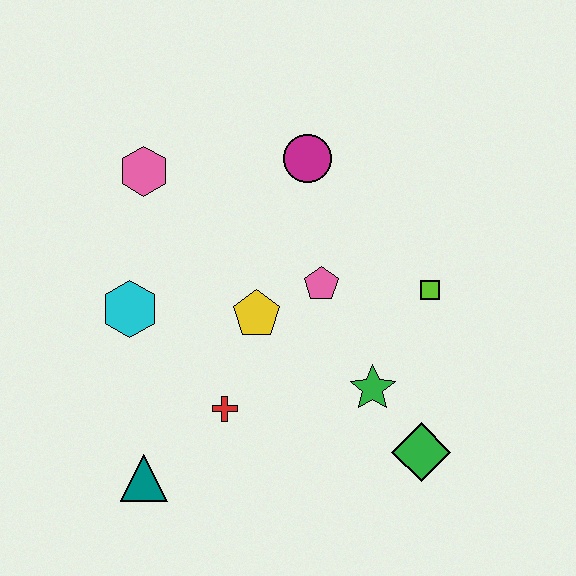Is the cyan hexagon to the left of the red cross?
Yes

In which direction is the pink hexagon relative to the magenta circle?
The pink hexagon is to the left of the magenta circle.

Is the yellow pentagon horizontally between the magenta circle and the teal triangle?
Yes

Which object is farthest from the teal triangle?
The magenta circle is farthest from the teal triangle.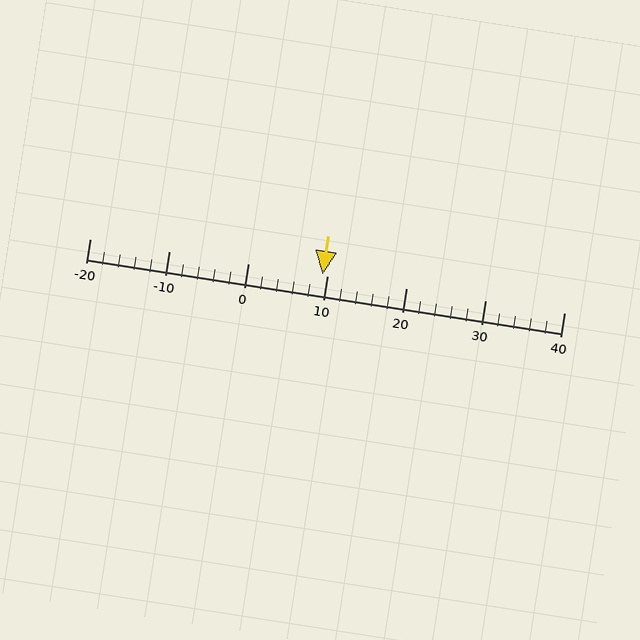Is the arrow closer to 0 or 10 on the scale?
The arrow is closer to 10.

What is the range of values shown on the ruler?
The ruler shows values from -20 to 40.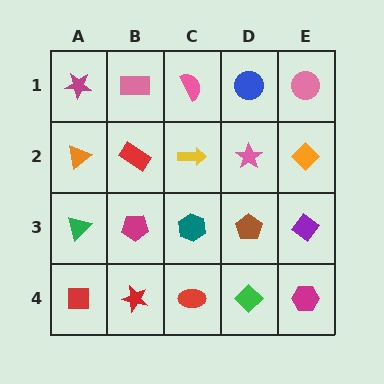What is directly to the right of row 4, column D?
A magenta hexagon.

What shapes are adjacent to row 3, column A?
An orange triangle (row 2, column A), a red square (row 4, column A), a magenta pentagon (row 3, column B).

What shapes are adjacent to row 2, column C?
A pink semicircle (row 1, column C), a teal hexagon (row 3, column C), a red rectangle (row 2, column B), a pink star (row 2, column D).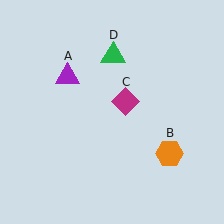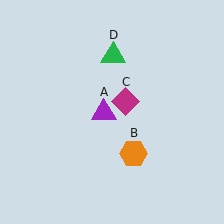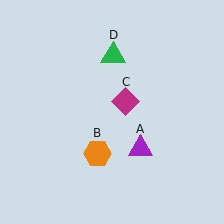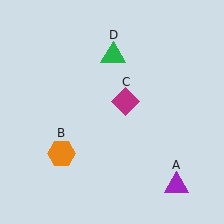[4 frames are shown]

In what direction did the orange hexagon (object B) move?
The orange hexagon (object B) moved left.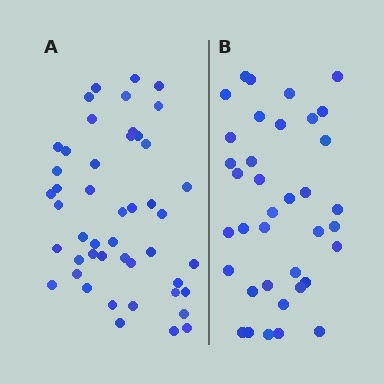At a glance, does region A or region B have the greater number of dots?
Region A (the left region) has more dots.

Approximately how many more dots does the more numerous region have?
Region A has roughly 10 or so more dots than region B.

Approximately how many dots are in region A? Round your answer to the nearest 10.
About 50 dots. (The exact count is 47, which rounds to 50.)